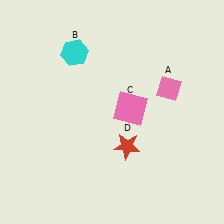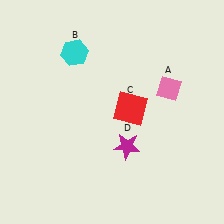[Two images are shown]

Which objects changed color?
C changed from pink to red. D changed from red to magenta.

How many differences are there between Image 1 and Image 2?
There are 2 differences between the two images.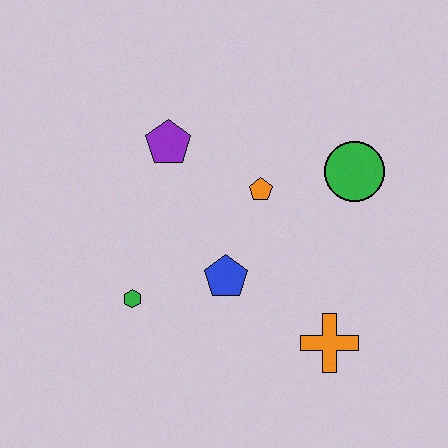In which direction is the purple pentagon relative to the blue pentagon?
The purple pentagon is above the blue pentagon.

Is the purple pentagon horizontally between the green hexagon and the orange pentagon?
Yes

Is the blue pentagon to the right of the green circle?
No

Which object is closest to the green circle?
The orange pentagon is closest to the green circle.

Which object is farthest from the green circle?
The green hexagon is farthest from the green circle.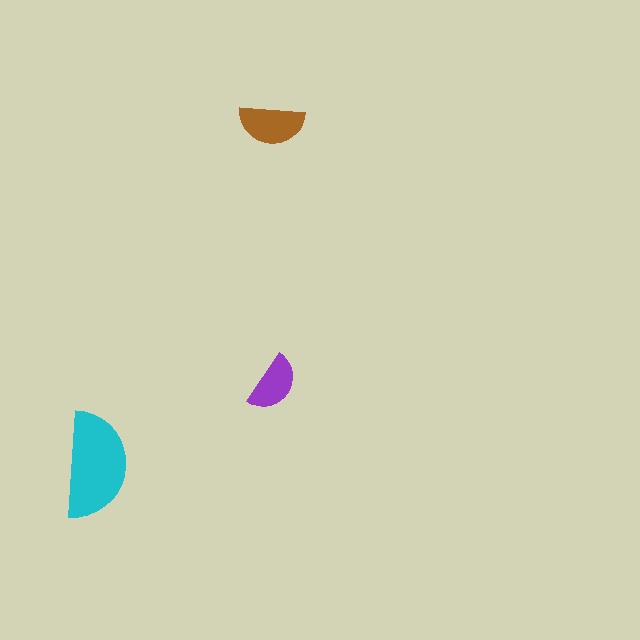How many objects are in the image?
There are 3 objects in the image.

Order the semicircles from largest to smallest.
the cyan one, the brown one, the purple one.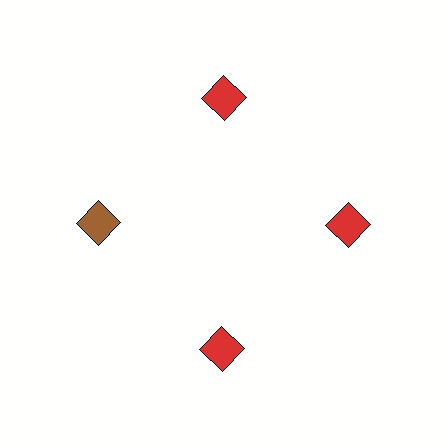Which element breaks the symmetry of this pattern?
The brown diamond at roughly the 9 o'clock position breaks the symmetry. All other shapes are red diamonds.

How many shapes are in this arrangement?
There are 4 shapes arranged in a ring pattern.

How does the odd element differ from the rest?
It has a different color: brown instead of red.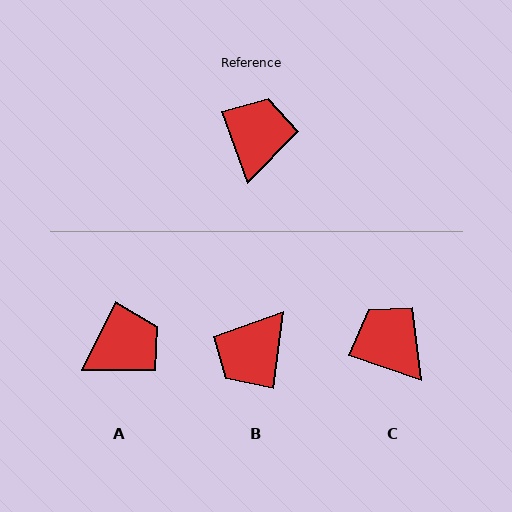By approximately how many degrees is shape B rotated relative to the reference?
Approximately 153 degrees counter-clockwise.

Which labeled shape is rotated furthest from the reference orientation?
B, about 153 degrees away.